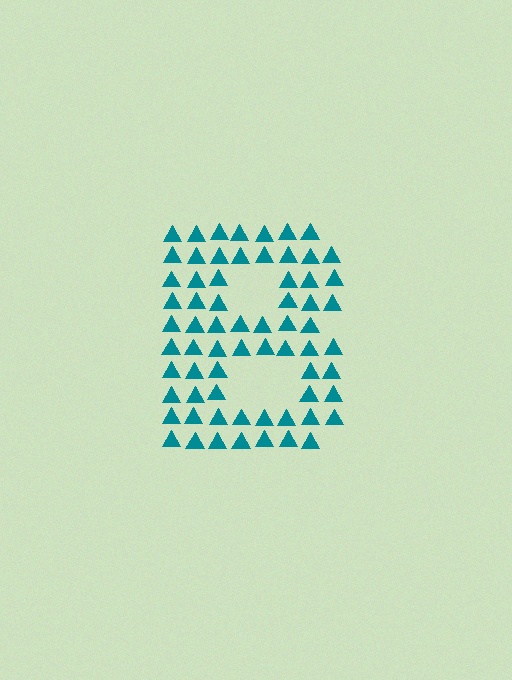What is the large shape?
The large shape is the letter B.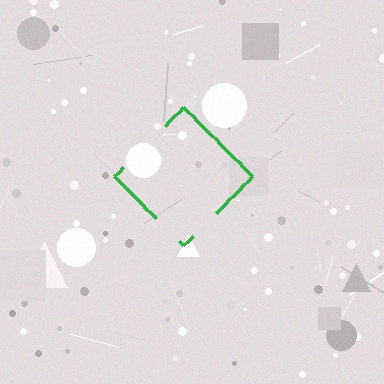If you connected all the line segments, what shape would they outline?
They would outline a diamond.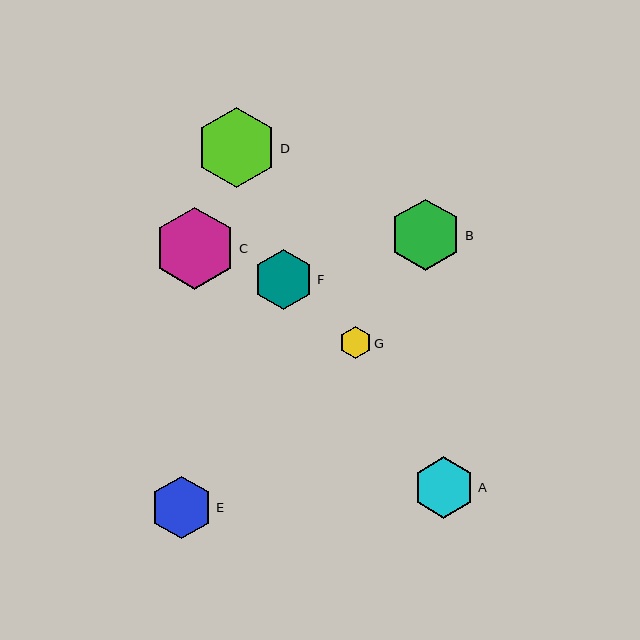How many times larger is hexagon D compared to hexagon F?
Hexagon D is approximately 1.3 times the size of hexagon F.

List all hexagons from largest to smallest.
From largest to smallest: C, D, B, E, A, F, G.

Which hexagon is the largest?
Hexagon C is the largest with a size of approximately 82 pixels.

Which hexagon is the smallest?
Hexagon G is the smallest with a size of approximately 32 pixels.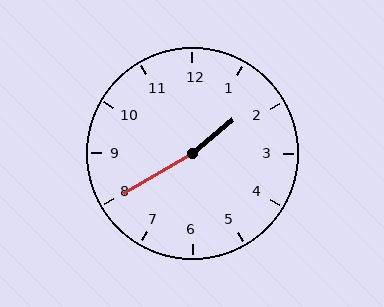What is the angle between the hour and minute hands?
Approximately 170 degrees.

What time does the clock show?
1:40.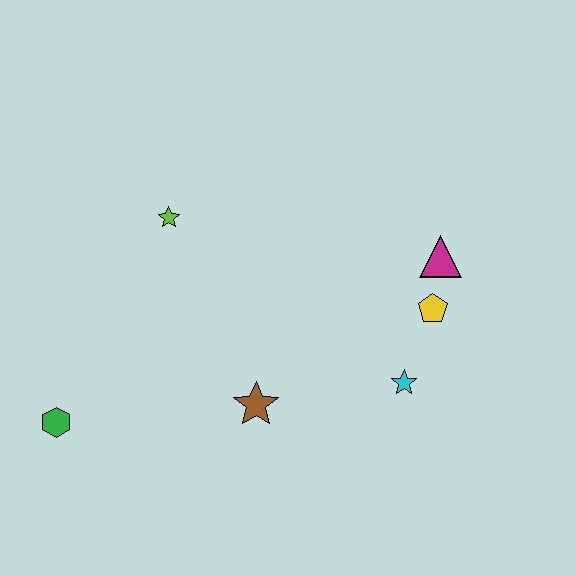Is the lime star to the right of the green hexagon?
Yes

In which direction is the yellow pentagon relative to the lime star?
The yellow pentagon is to the right of the lime star.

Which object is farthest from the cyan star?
The green hexagon is farthest from the cyan star.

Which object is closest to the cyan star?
The yellow pentagon is closest to the cyan star.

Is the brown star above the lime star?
No